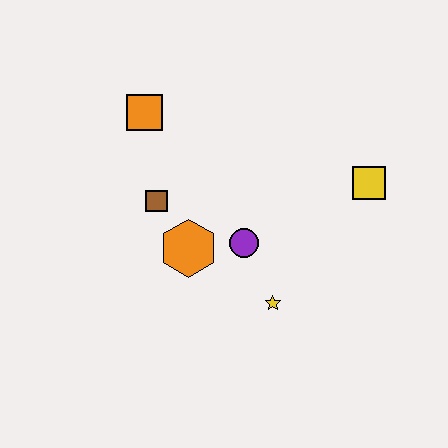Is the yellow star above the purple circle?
No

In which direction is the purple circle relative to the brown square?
The purple circle is to the right of the brown square.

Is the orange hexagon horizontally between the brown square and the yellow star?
Yes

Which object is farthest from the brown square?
The yellow square is farthest from the brown square.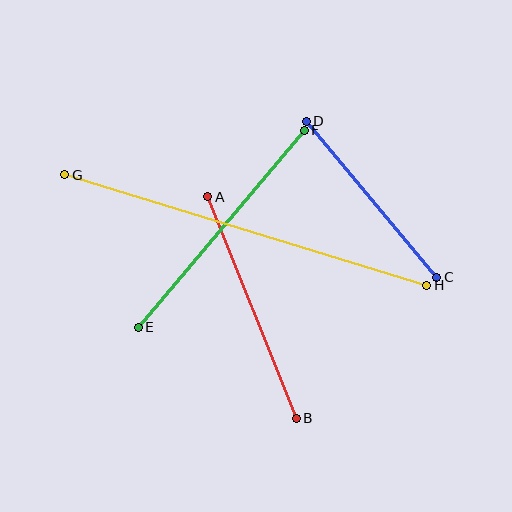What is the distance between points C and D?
The distance is approximately 203 pixels.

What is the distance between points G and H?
The distance is approximately 378 pixels.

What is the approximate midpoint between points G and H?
The midpoint is at approximately (246, 230) pixels.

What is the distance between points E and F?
The distance is approximately 258 pixels.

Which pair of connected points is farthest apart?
Points G and H are farthest apart.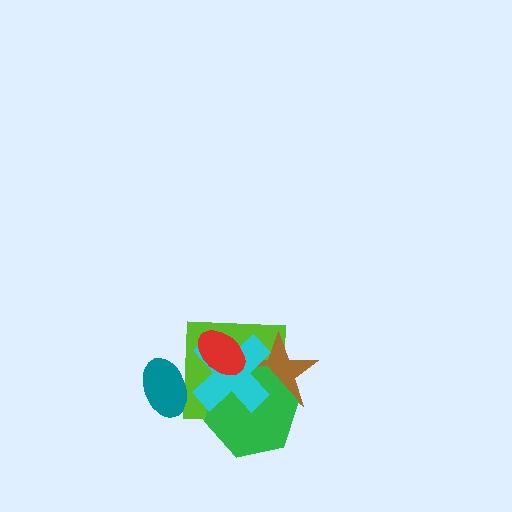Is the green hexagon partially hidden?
Yes, it is partially covered by another shape.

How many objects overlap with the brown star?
4 objects overlap with the brown star.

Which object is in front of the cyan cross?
The red ellipse is in front of the cyan cross.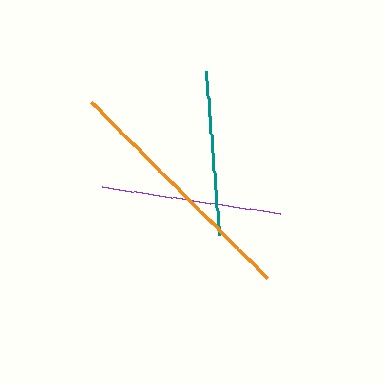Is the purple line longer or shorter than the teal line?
The purple line is longer than the teal line.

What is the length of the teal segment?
The teal segment is approximately 165 pixels long.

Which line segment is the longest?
The orange line is the longest at approximately 250 pixels.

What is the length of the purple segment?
The purple segment is approximately 180 pixels long.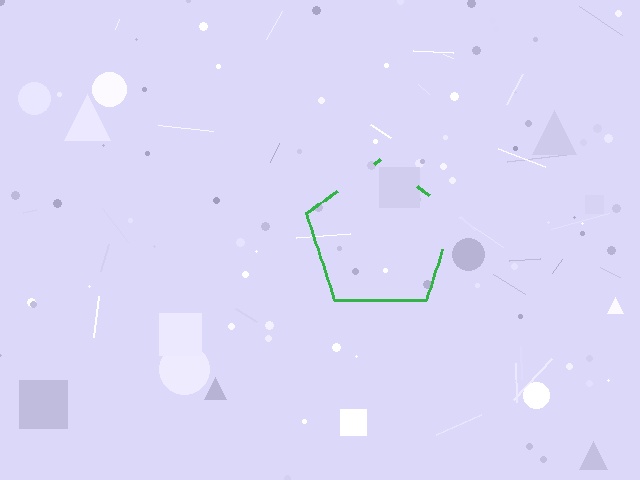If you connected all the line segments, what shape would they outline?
They would outline a pentagon.